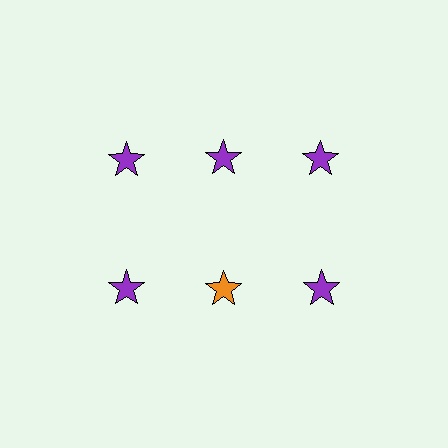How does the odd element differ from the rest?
It has a different color: orange instead of purple.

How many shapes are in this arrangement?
There are 6 shapes arranged in a grid pattern.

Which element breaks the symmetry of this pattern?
The orange star in the second row, second from left column breaks the symmetry. All other shapes are purple stars.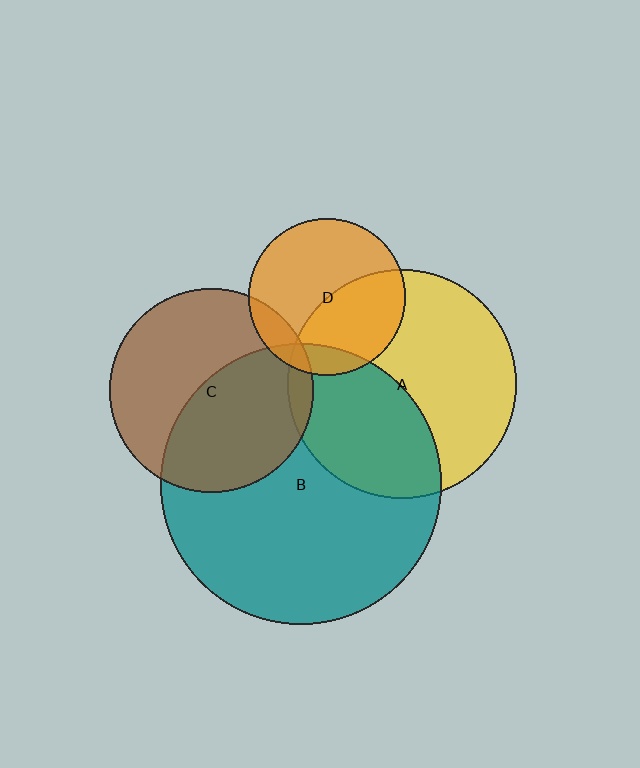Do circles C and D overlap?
Yes.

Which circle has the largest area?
Circle B (teal).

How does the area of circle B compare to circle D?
Approximately 3.2 times.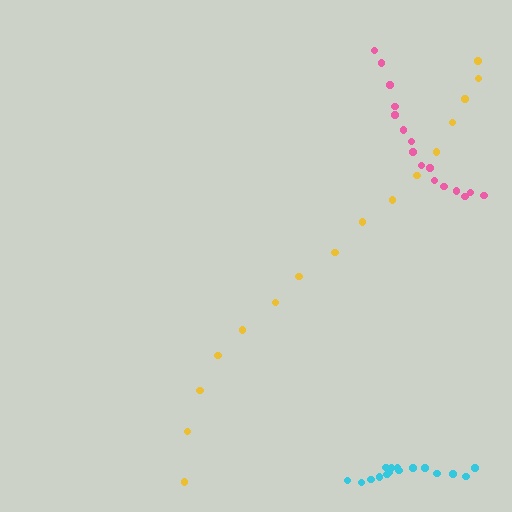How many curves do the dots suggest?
There are 3 distinct paths.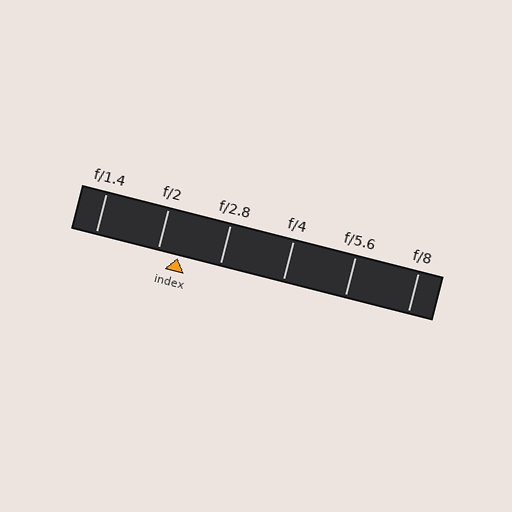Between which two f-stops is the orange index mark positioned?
The index mark is between f/2 and f/2.8.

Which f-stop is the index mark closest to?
The index mark is closest to f/2.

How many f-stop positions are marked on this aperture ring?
There are 6 f-stop positions marked.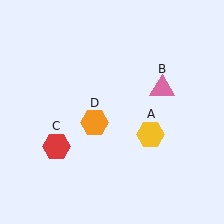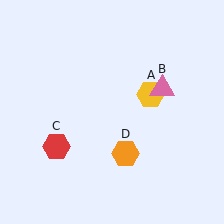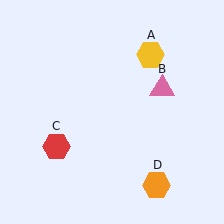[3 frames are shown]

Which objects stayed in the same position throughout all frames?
Pink triangle (object B) and red hexagon (object C) remained stationary.